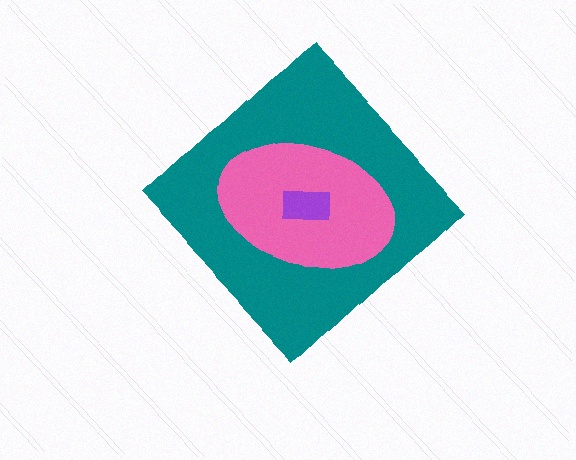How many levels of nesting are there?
3.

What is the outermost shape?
The teal diamond.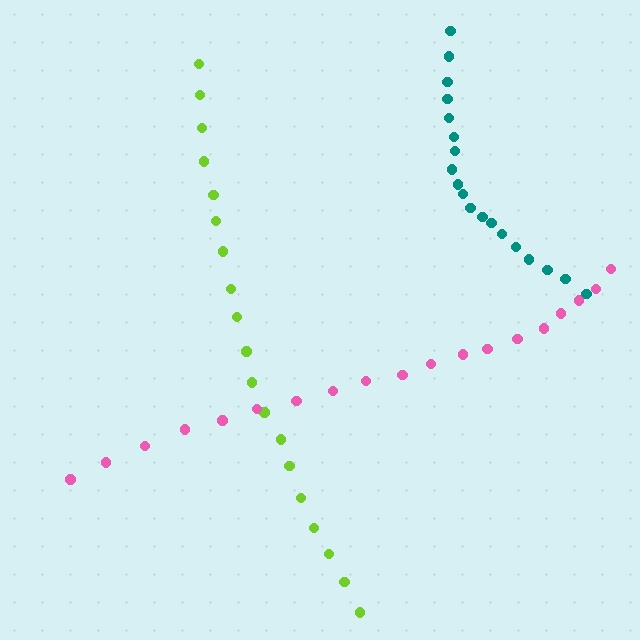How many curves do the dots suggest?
There are 3 distinct paths.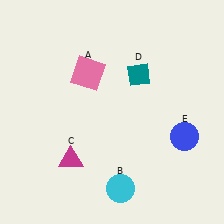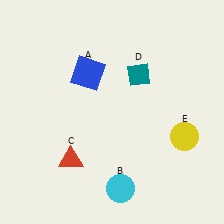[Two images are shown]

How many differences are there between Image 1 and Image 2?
There are 3 differences between the two images.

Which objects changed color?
A changed from pink to blue. C changed from magenta to red. E changed from blue to yellow.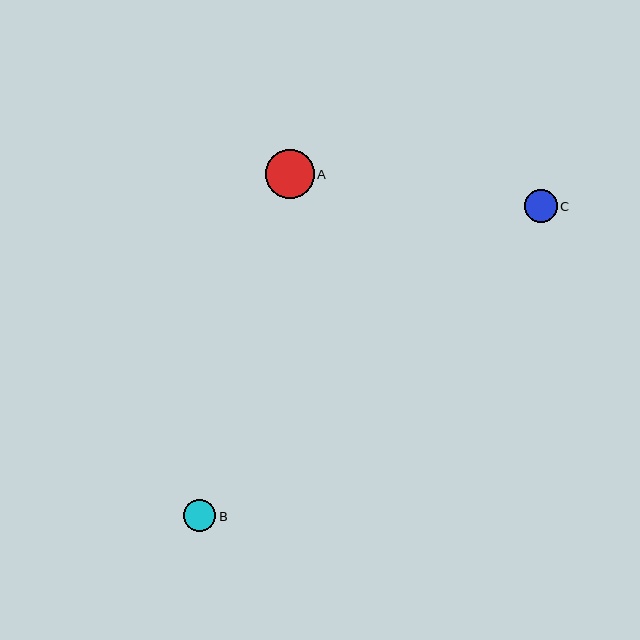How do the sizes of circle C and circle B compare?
Circle C and circle B are approximately the same size.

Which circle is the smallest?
Circle B is the smallest with a size of approximately 32 pixels.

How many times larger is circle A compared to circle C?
Circle A is approximately 1.5 times the size of circle C.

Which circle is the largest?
Circle A is the largest with a size of approximately 48 pixels.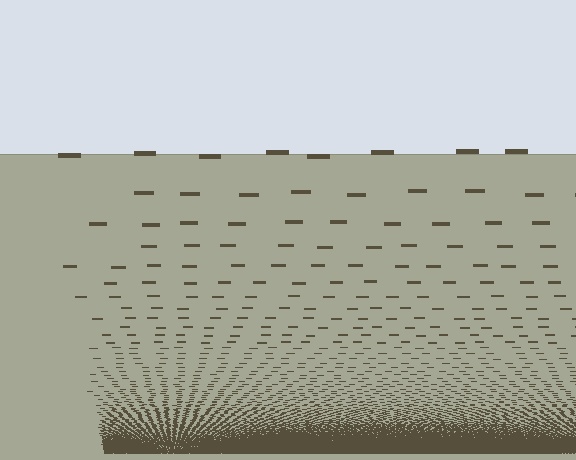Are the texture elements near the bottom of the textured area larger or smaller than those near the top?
Smaller. The gradient is inverted — elements near the bottom are smaller and denser.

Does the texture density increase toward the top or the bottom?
Density increases toward the bottom.